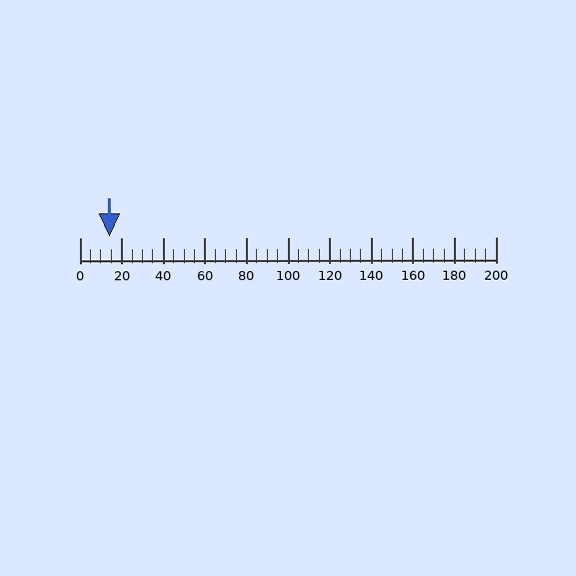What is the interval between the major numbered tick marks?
The major tick marks are spaced 20 units apart.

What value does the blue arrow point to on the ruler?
The blue arrow points to approximately 14.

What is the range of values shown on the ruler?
The ruler shows values from 0 to 200.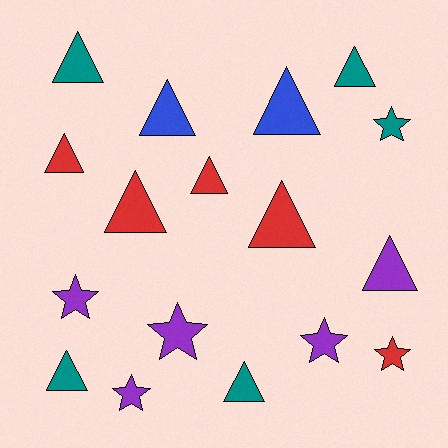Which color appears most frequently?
Red, with 5 objects.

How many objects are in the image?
There are 17 objects.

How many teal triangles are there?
There are 4 teal triangles.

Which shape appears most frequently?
Triangle, with 11 objects.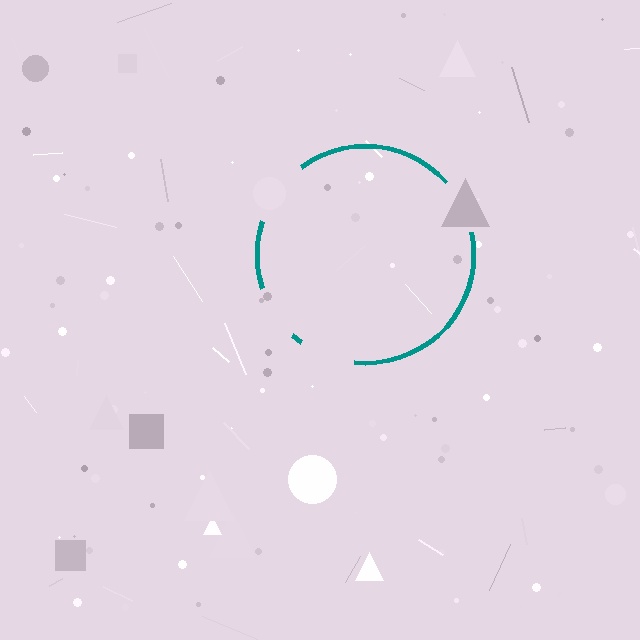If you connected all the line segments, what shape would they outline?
They would outline a circle.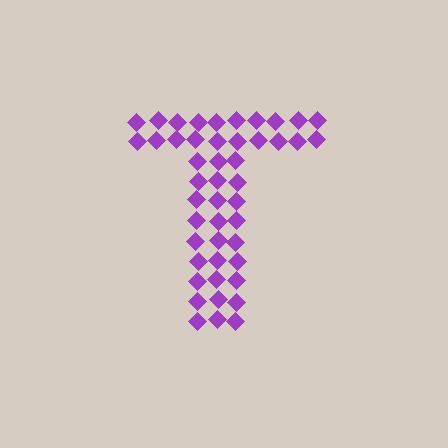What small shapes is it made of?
It is made of small diamonds.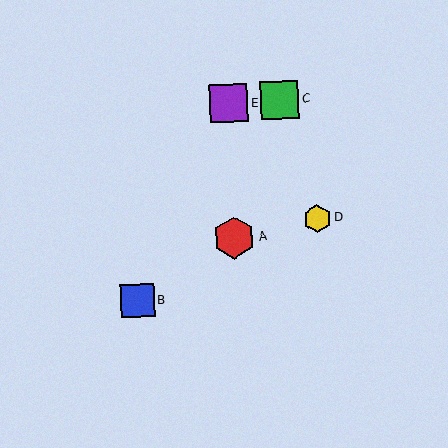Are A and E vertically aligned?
Yes, both are at x≈234.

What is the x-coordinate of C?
Object C is at x≈280.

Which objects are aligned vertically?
Objects A, E are aligned vertically.